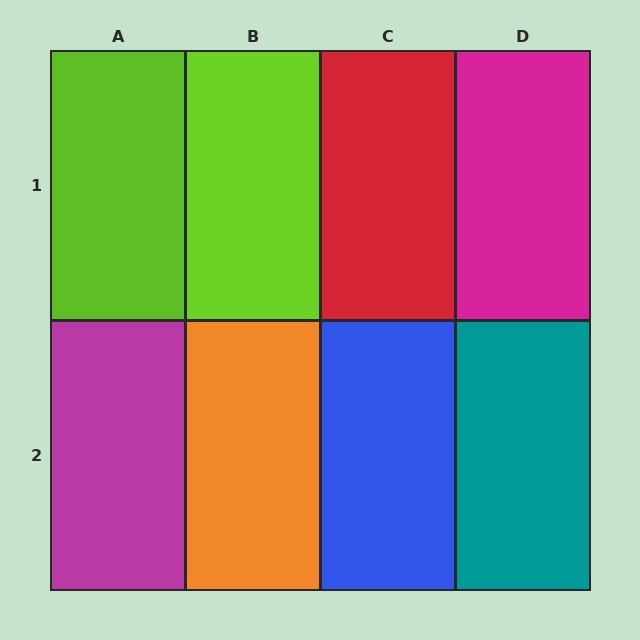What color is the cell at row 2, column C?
Blue.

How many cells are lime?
2 cells are lime.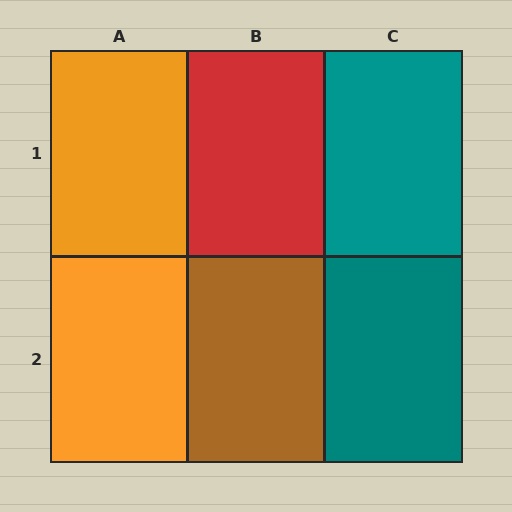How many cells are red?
1 cell is red.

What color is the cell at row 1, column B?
Red.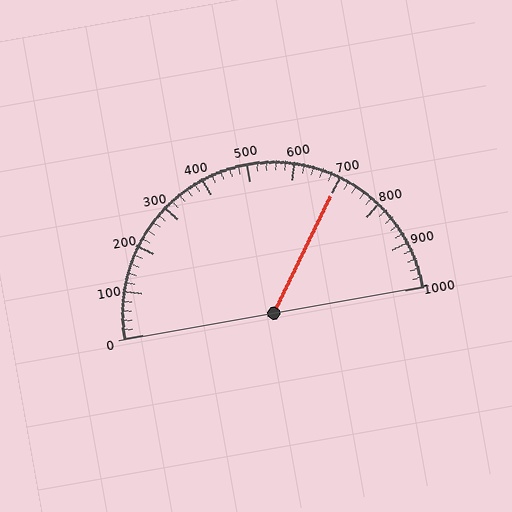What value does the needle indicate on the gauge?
The needle indicates approximately 700.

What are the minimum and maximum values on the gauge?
The gauge ranges from 0 to 1000.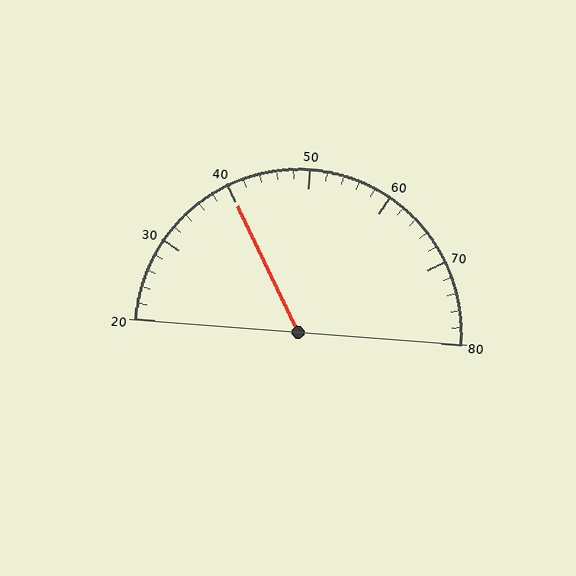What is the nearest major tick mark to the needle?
The nearest major tick mark is 40.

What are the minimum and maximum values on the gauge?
The gauge ranges from 20 to 80.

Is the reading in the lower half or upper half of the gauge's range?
The reading is in the lower half of the range (20 to 80).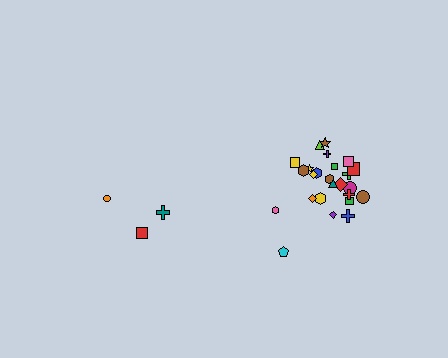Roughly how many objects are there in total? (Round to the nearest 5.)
Roughly 30 objects in total.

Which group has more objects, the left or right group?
The right group.